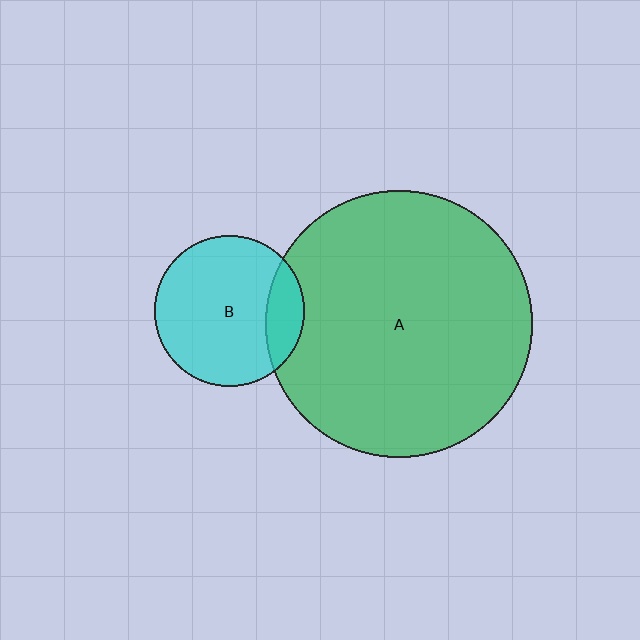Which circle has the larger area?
Circle A (green).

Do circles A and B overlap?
Yes.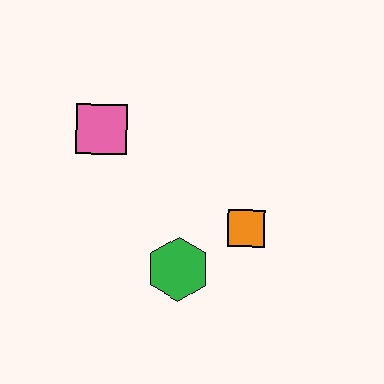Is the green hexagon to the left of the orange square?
Yes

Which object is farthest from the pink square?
The orange square is farthest from the pink square.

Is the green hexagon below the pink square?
Yes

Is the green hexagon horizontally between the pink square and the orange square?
Yes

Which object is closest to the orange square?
The green hexagon is closest to the orange square.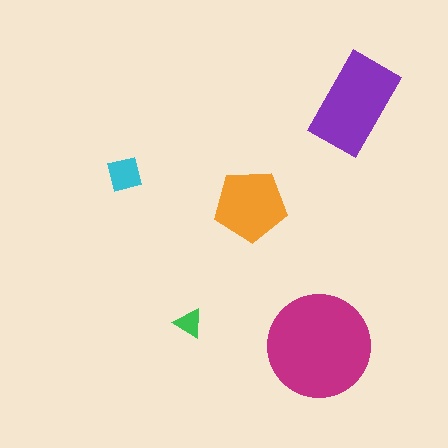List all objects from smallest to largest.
The green triangle, the cyan square, the orange pentagon, the purple rectangle, the magenta circle.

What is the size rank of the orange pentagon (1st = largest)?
3rd.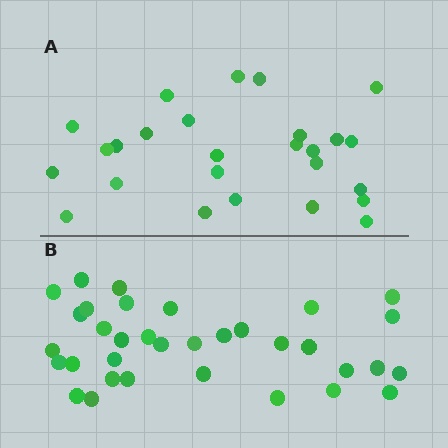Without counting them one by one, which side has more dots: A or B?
Region B (the bottom region) has more dots.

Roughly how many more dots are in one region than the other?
Region B has roughly 8 or so more dots than region A.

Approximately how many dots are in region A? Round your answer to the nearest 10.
About 30 dots. (The exact count is 26, which rounds to 30.)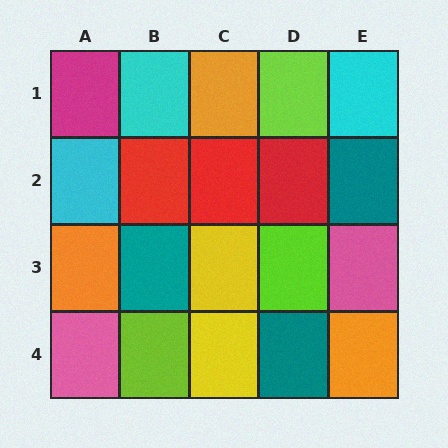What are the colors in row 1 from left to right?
Magenta, cyan, orange, lime, cyan.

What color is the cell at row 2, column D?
Red.